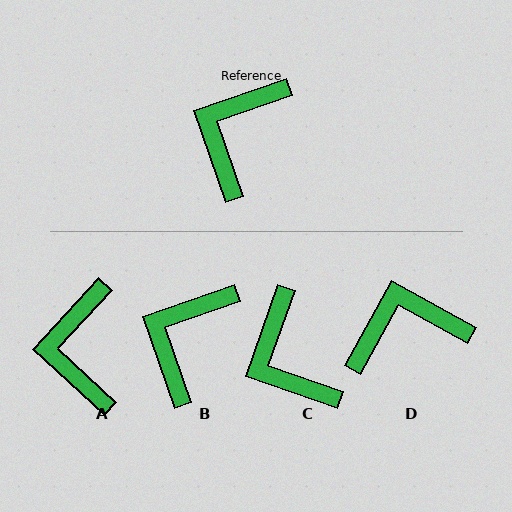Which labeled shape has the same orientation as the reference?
B.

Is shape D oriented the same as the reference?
No, it is off by about 48 degrees.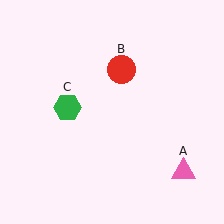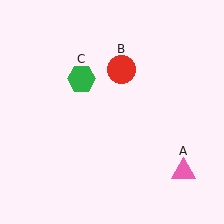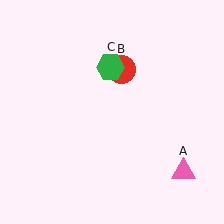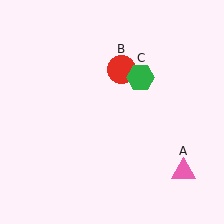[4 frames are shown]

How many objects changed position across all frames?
1 object changed position: green hexagon (object C).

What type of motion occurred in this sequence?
The green hexagon (object C) rotated clockwise around the center of the scene.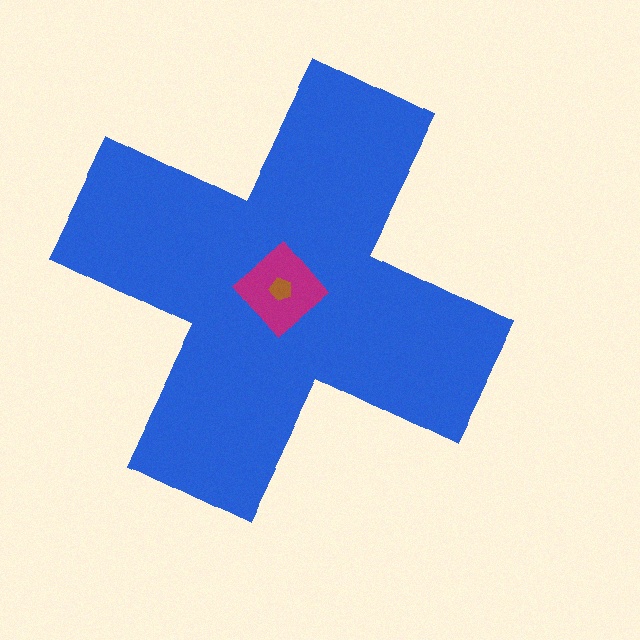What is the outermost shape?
The blue cross.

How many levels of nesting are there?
3.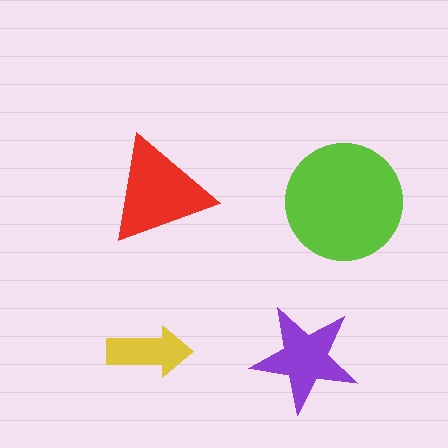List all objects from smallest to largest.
The yellow arrow, the purple star, the red triangle, the lime circle.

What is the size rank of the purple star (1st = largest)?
3rd.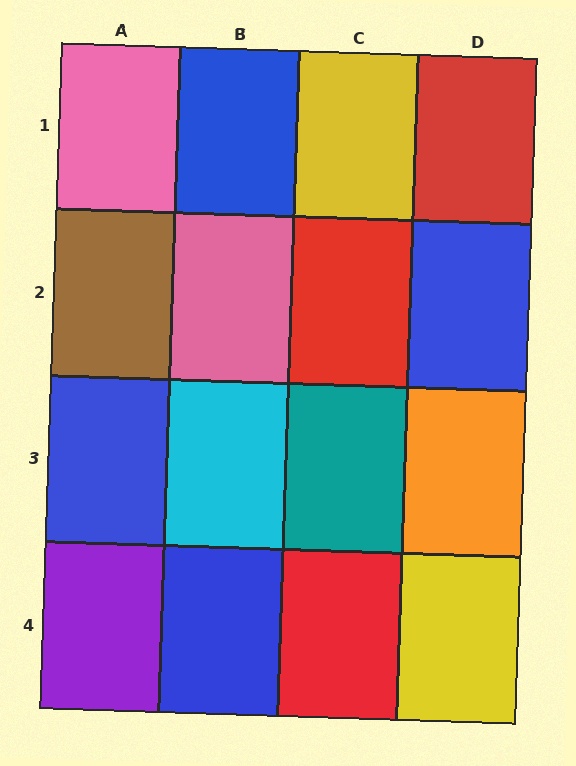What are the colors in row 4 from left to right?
Purple, blue, red, yellow.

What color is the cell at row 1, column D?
Red.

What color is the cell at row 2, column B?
Pink.